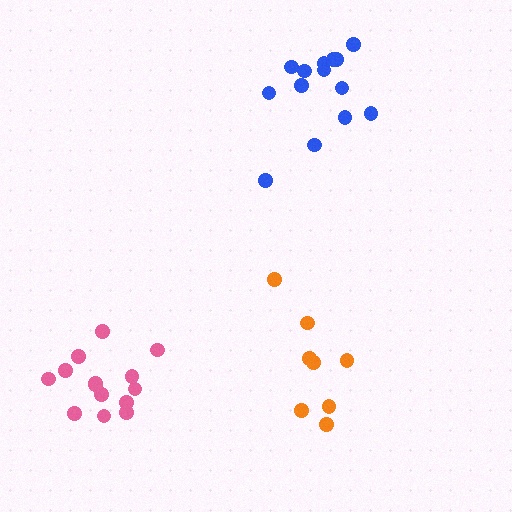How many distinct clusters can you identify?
There are 3 distinct clusters.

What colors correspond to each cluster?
The clusters are colored: orange, blue, pink.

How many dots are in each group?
Group 1: 8 dots, Group 2: 14 dots, Group 3: 14 dots (36 total).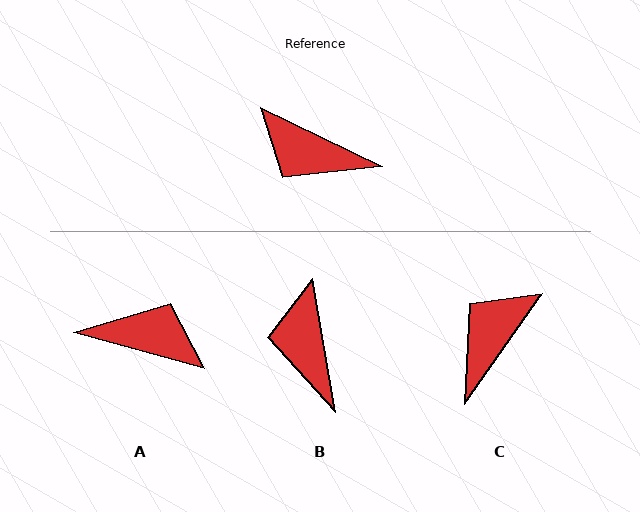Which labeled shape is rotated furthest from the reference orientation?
A, about 170 degrees away.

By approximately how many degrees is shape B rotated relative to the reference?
Approximately 54 degrees clockwise.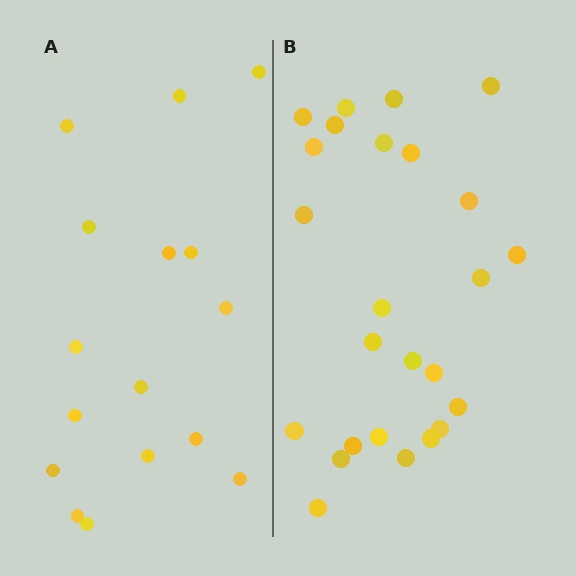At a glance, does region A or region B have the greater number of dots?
Region B (the right region) has more dots.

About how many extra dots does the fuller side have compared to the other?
Region B has roughly 8 or so more dots than region A.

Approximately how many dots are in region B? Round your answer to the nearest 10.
About 20 dots. (The exact count is 25, which rounds to 20.)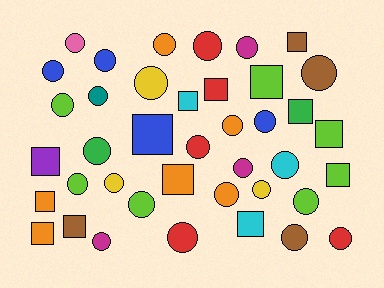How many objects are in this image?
There are 40 objects.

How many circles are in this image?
There are 26 circles.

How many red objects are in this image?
There are 5 red objects.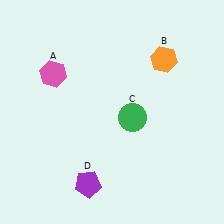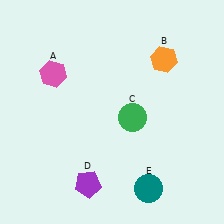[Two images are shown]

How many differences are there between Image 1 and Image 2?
There is 1 difference between the two images.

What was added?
A teal circle (E) was added in Image 2.